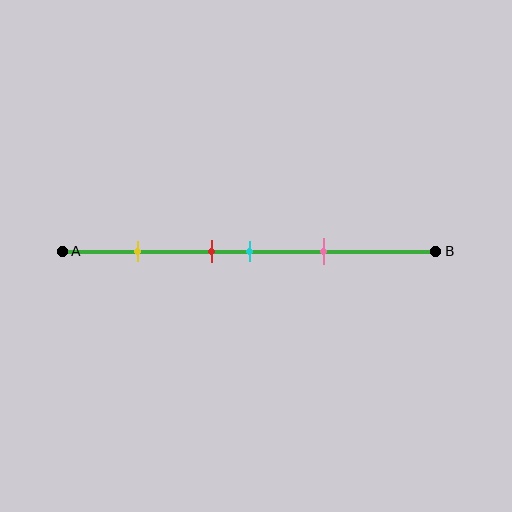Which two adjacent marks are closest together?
The red and cyan marks are the closest adjacent pair.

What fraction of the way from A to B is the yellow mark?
The yellow mark is approximately 20% (0.2) of the way from A to B.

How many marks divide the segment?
There are 4 marks dividing the segment.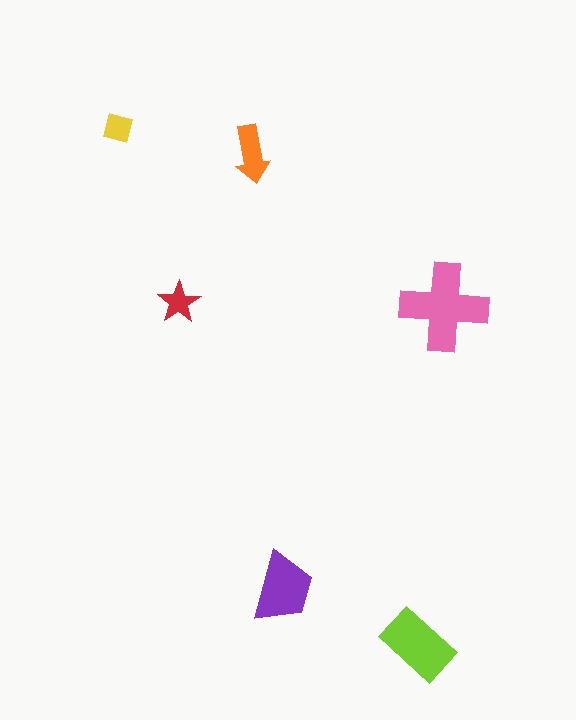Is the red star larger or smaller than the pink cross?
Smaller.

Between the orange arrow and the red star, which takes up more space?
The orange arrow.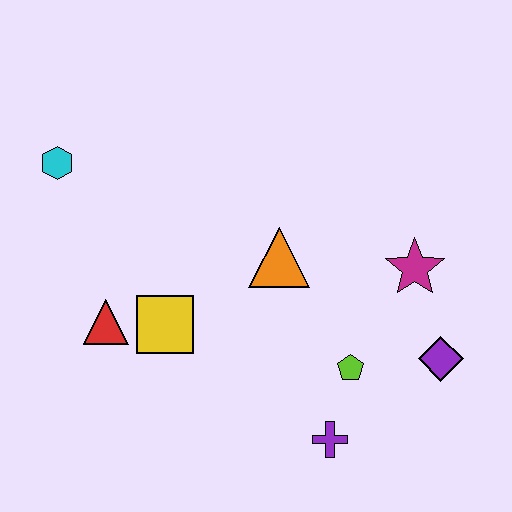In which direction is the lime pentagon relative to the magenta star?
The lime pentagon is below the magenta star.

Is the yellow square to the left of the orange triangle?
Yes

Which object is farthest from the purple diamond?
The cyan hexagon is farthest from the purple diamond.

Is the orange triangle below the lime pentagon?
No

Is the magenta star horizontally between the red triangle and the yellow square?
No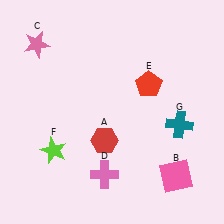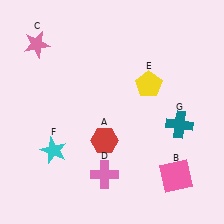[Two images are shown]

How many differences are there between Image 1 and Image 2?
There are 2 differences between the two images.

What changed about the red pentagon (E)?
In Image 1, E is red. In Image 2, it changed to yellow.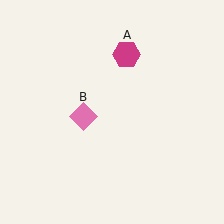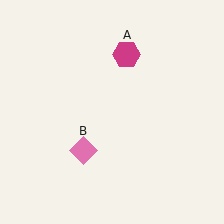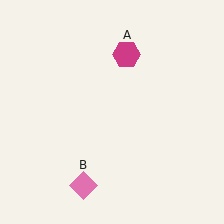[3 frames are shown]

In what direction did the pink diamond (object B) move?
The pink diamond (object B) moved down.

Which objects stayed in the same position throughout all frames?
Magenta hexagon (object A) remained stationary.